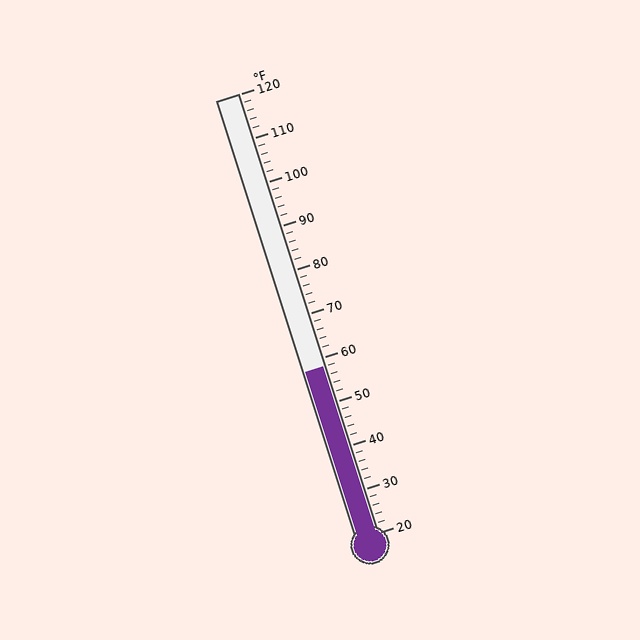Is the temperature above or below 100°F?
The temperature is below 100°F.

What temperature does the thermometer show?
The thermometer shows approximately 58°F.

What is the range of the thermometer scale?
The thermometer scale ranges from 20°F to 120°F.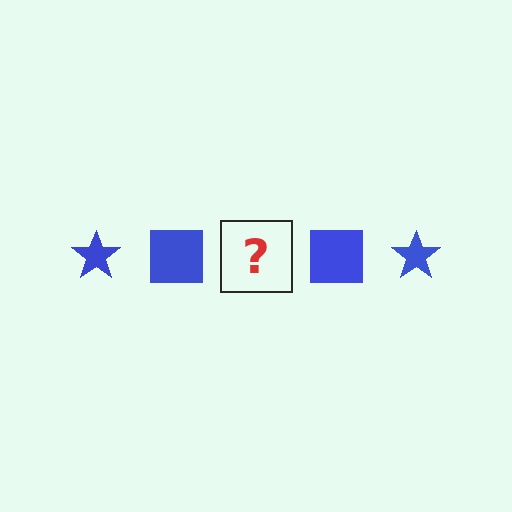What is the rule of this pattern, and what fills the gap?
The rule is that the pattern cycles through star, square shapes in blue. The gap should be filled with a blue star.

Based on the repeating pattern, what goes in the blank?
The blank should be a blue star.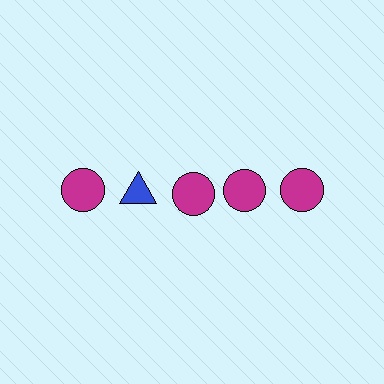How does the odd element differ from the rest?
It differs in both color (blue instead of magenta) and shape (triangle instead of circle).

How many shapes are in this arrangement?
There are 5 shapes arranged in a grid pattern.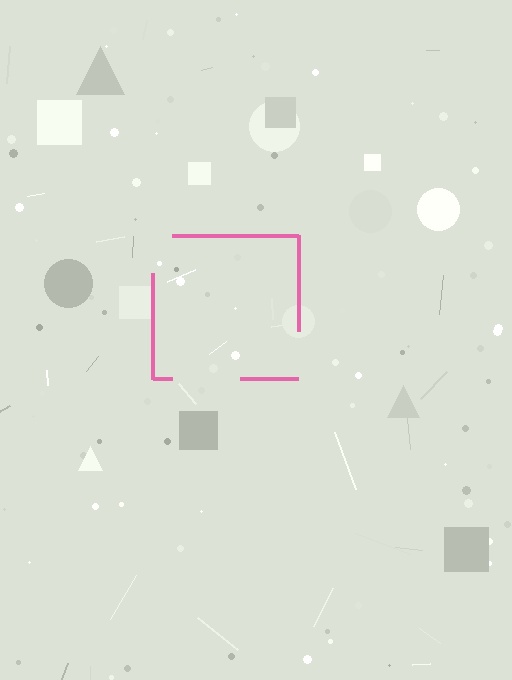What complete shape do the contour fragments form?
The contour fragments form a square.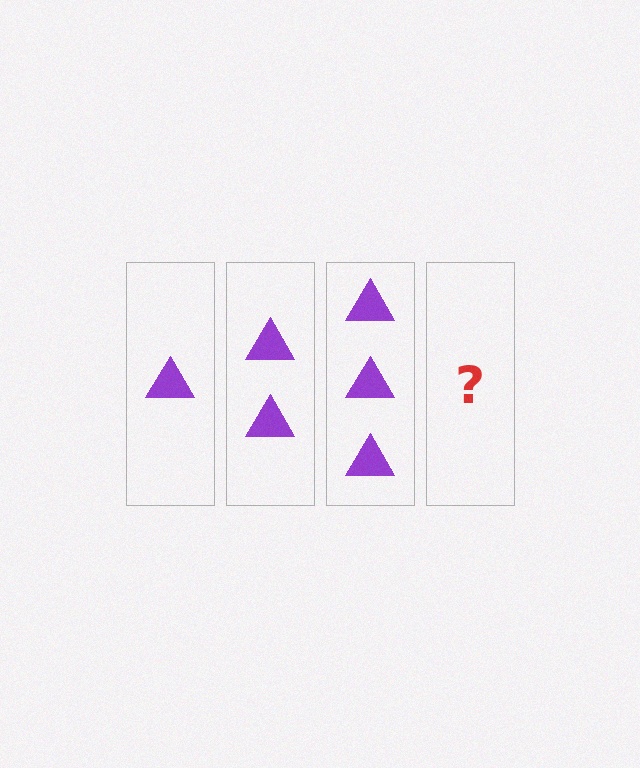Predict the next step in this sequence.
The next step is 4 triangles.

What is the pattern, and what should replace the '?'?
The pattern is that each step adds one more triangle. The '?' should be 4 triangles.